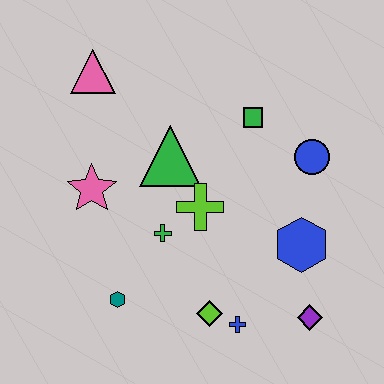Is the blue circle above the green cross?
Yes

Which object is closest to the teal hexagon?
The green cross is closest to the teal hexagon.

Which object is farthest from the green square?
The teal hexagon is farthest from the green square.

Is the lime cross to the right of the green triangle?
Yes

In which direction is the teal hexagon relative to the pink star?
The teal hexagon is below the pink star.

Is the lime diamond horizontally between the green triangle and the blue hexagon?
Yes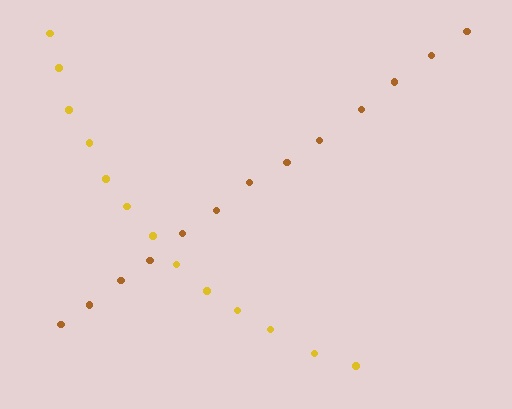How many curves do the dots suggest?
There are 2 distinct paths.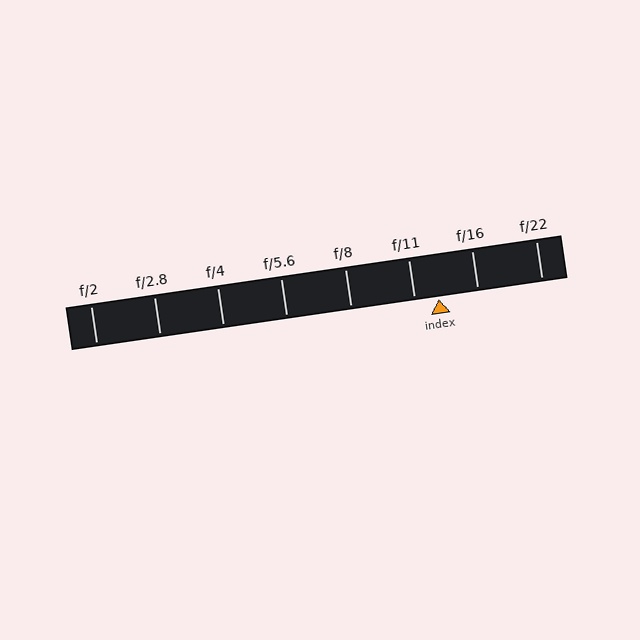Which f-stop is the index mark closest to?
The index mark is closest to f/11.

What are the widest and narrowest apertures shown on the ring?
The widest aperture shown is f/2 and the narrowest is f/22.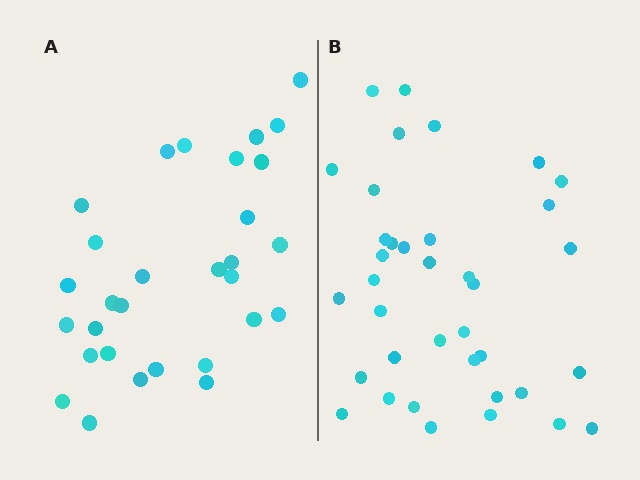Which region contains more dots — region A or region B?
Region B (the right region) has more dots.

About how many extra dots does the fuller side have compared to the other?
Region B has roughly 8 or so more dots than region A.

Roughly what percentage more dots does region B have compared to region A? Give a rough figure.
About 25% more.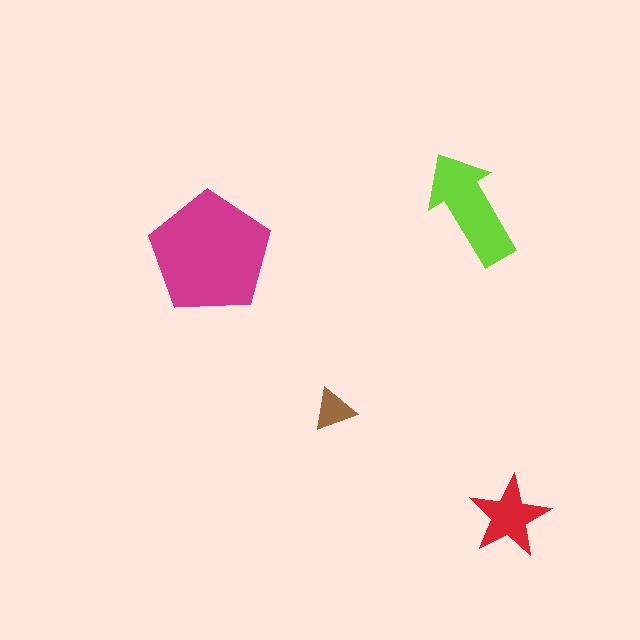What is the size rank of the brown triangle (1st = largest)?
4th.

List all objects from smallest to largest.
The brown triangle, the red star, the lime arrow, the magenta pentagon.